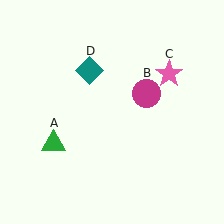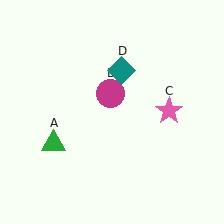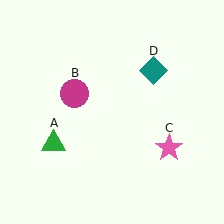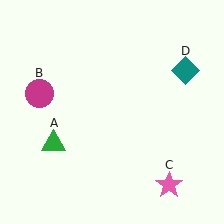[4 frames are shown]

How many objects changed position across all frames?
3 objects changed position: magenta circle (object B), pink star (object C), teal diamond (object D).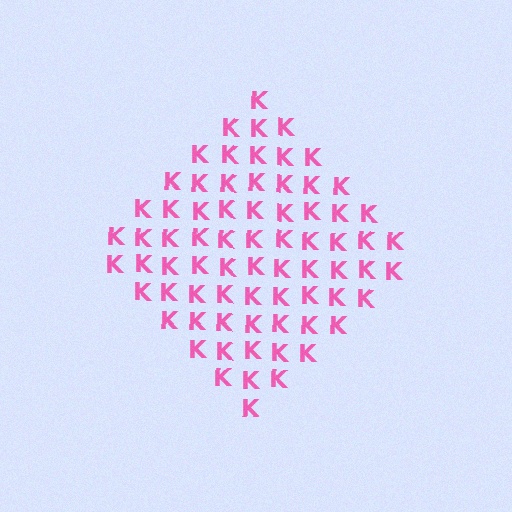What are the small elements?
The small elements are letter K's.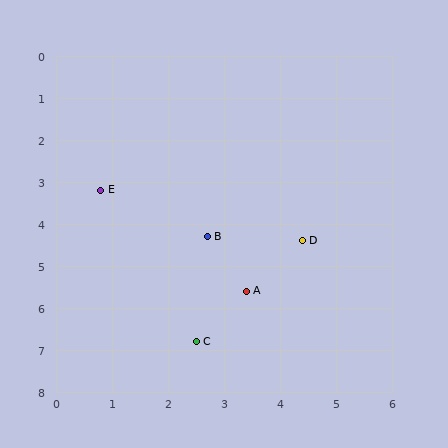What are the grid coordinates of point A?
Point A is at approximately (3.4, 5.6).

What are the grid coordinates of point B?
Point B is at approximately (2.7, 4.3).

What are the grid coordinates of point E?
Point E is at approximately (0.8, 3.2).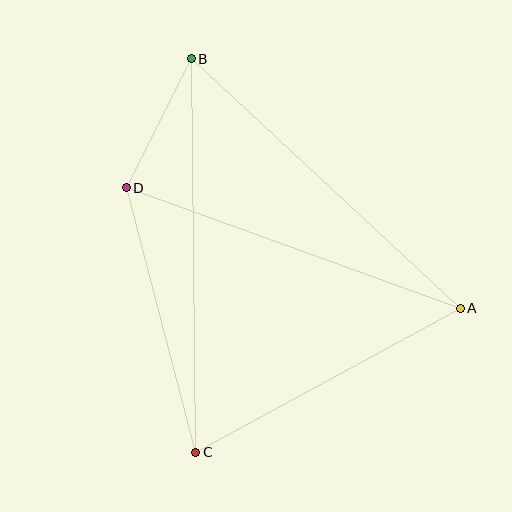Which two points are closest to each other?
Points B and D are closest to each other.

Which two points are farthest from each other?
Points B and C are farthest from each other.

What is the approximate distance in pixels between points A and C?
The distance between A and C is approximately 301 pixels.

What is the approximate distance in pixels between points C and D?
The distance between C and D is approximately 273 pixels.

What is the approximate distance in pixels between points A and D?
The distance between A and D is approximately 355 pixels.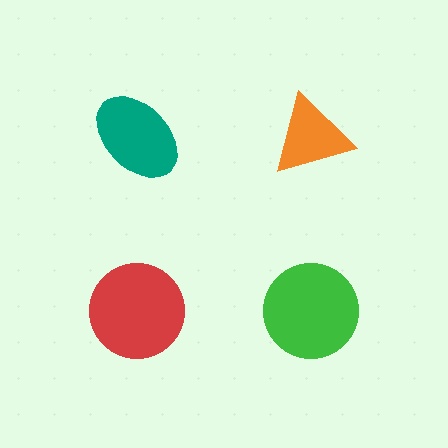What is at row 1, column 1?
A teal ellipse.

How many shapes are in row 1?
2 shapes.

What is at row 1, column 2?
An orange triangle.